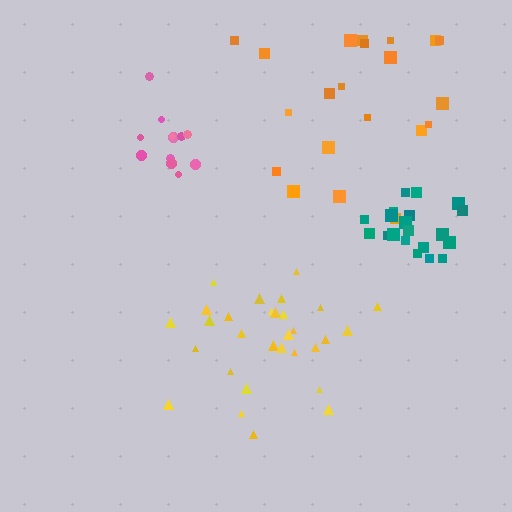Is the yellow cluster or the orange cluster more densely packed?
Yellow.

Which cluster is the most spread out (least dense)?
Orange.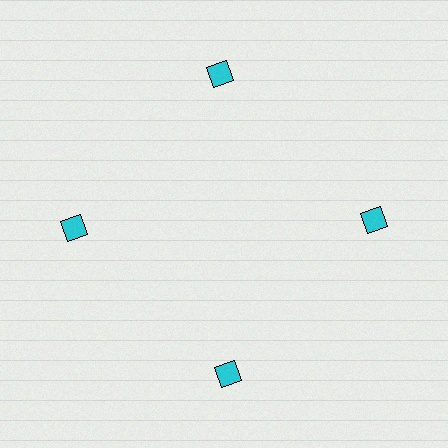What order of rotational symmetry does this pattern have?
This pattern has 4-fold rotational symmetry.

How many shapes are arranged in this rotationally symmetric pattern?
There are 4 shapes, arranged in 4 groups of 1.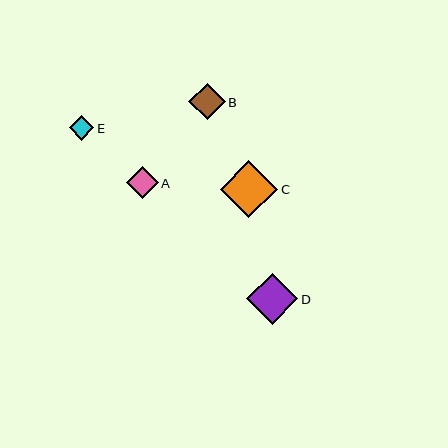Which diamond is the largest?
Diamond C is the largest with a size of approximately 57 pixels.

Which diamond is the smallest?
Diamond E is the smallest with a size of approximately 24 pixels.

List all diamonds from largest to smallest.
From largest to smallest: C, D, B, A, E.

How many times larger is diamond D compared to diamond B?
Diamond D is approximately 1.4 times the size of diamond B.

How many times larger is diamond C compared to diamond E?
Diamond C is approximately 2.3 times the size of diamond E.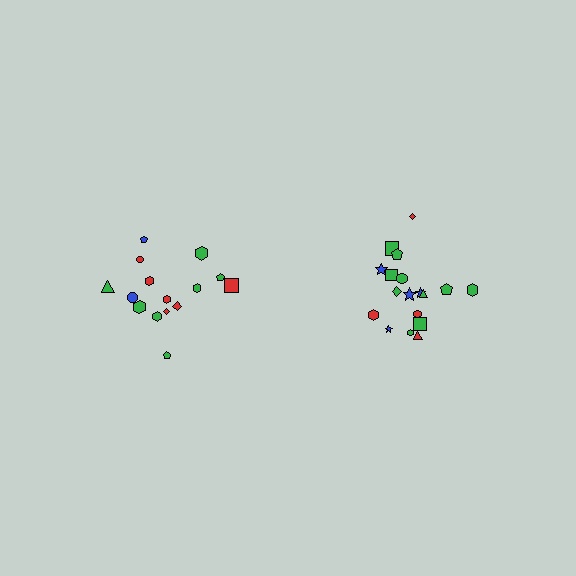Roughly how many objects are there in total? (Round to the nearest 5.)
Roughly 35 objects in total.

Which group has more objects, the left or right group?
The right group.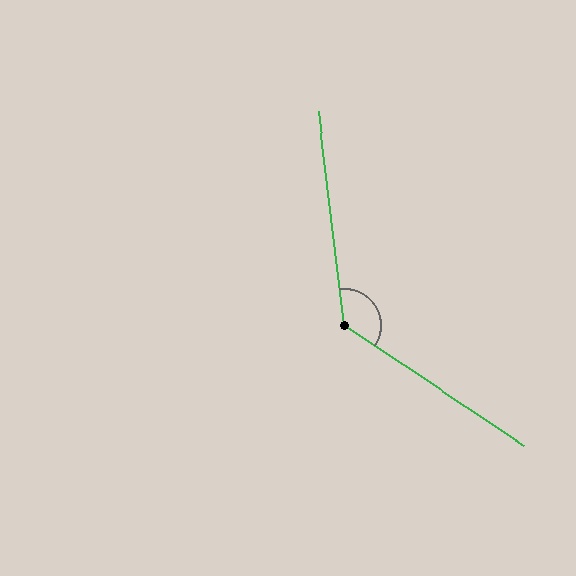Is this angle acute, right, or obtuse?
It is obtuse.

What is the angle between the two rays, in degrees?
Approximately 131 degrees.